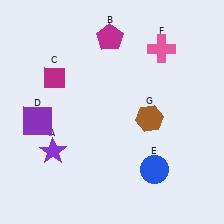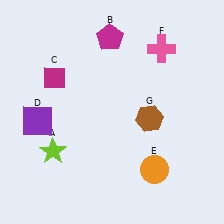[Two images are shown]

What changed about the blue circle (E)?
In Image 1, E is blue. In Image 2, it changed to orange.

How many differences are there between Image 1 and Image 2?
There are 2 differences between the two images.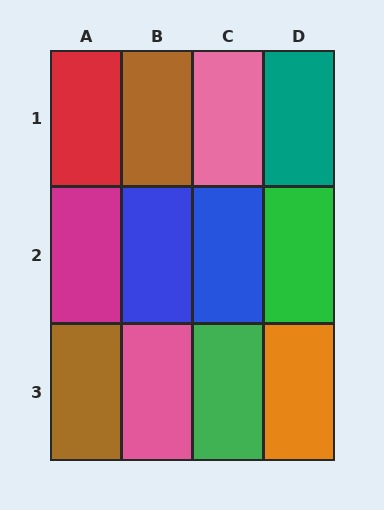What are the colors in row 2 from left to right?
Magenta, blue, blue, green.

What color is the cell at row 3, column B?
Pink.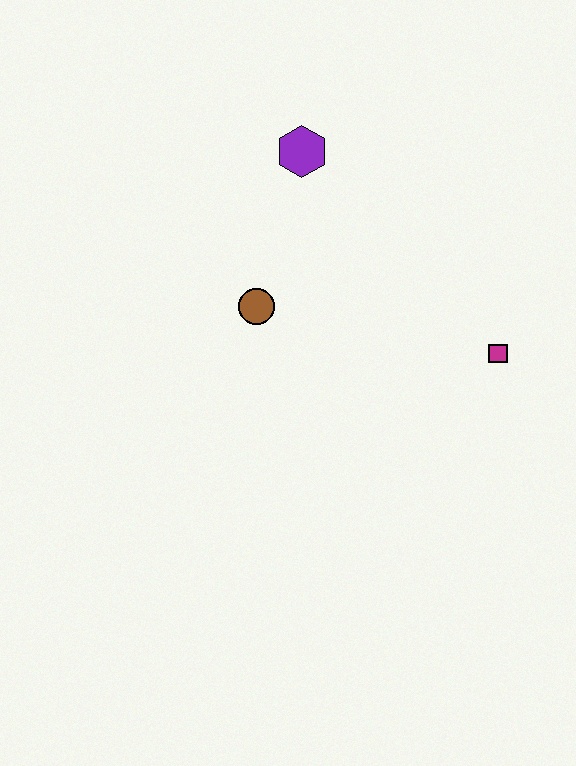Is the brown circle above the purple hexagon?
No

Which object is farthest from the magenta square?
The purple hexagon is farthest from the magenta square.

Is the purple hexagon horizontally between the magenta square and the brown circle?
Yes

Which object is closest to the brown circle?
The purple hexagon is closest to the brown circle.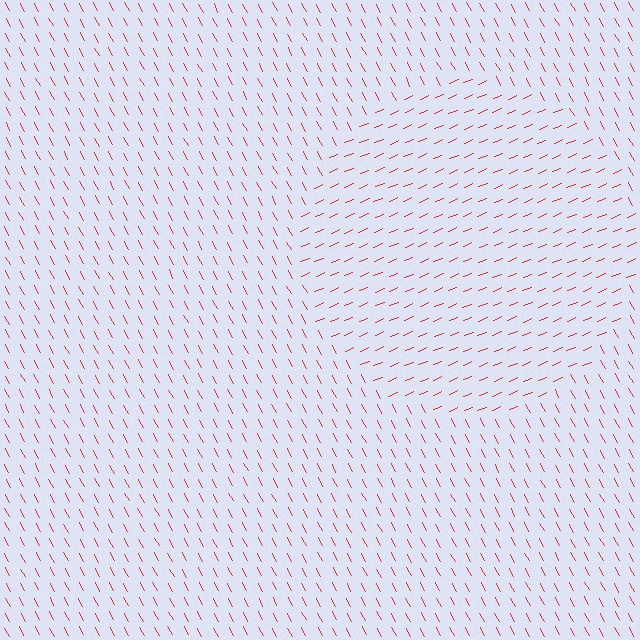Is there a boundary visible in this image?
Yes, there is a texture boundary formed by a change in line orientation.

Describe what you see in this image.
The image is filled with small red line segments. A circle region in the image has lines oriented differently from the surrounding lines, creating a visible texture boundary.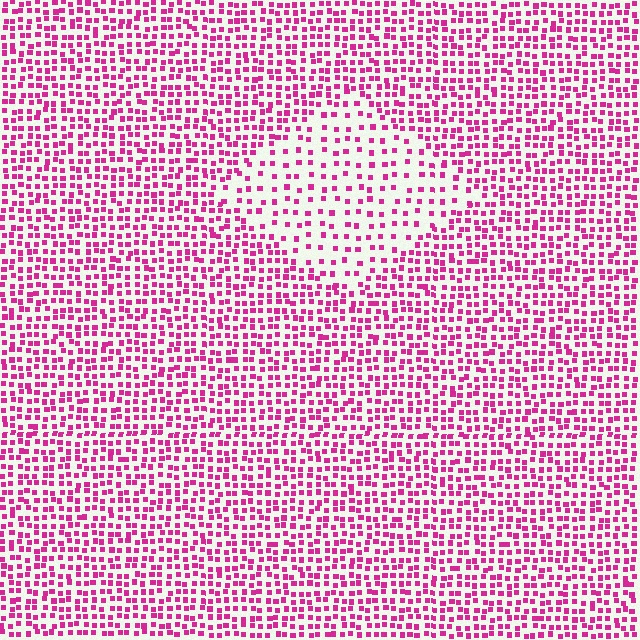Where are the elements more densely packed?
The elements are more densely packed outside the diamond boundary.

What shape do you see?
I see a diamond.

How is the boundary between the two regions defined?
The boundary is defined by a change in element density (approximately 2.1x ratio). All elements are the same color, size, and shape.